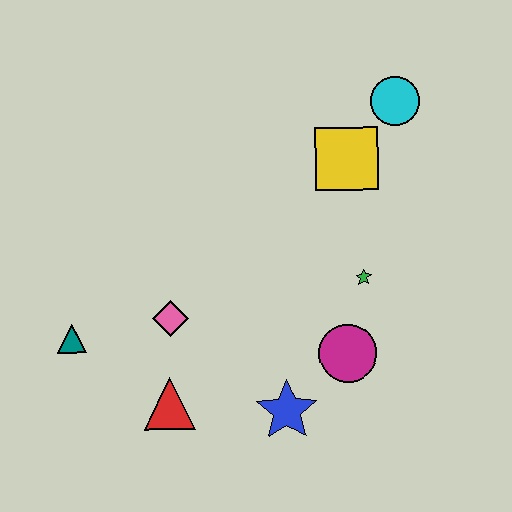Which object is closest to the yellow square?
The cyan circle is closest to the yellow square.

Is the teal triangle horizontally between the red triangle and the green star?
No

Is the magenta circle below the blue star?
No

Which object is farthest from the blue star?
The cyan circle is farthest from the blue star.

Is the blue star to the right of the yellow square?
No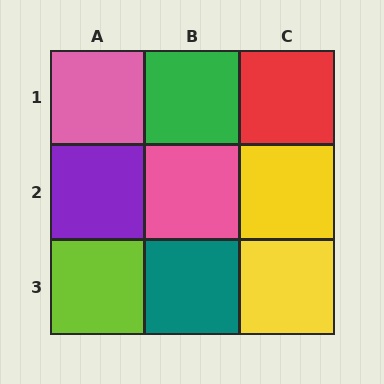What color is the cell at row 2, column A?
Purple.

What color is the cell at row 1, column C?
Red.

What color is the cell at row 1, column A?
Pink.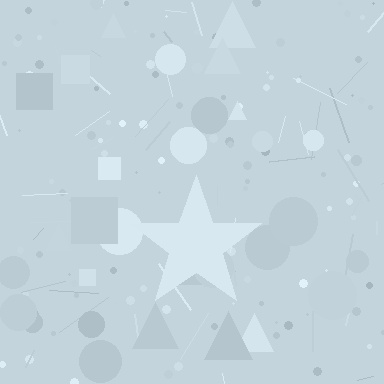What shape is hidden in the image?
A star is hidden in the image.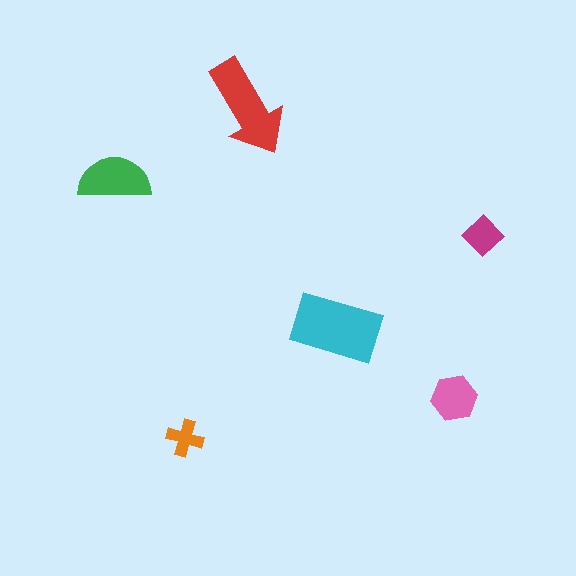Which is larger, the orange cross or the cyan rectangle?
The cyan rectangle.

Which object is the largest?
The cyan rectangle.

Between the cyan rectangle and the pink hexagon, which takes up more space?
The cyan rectangle.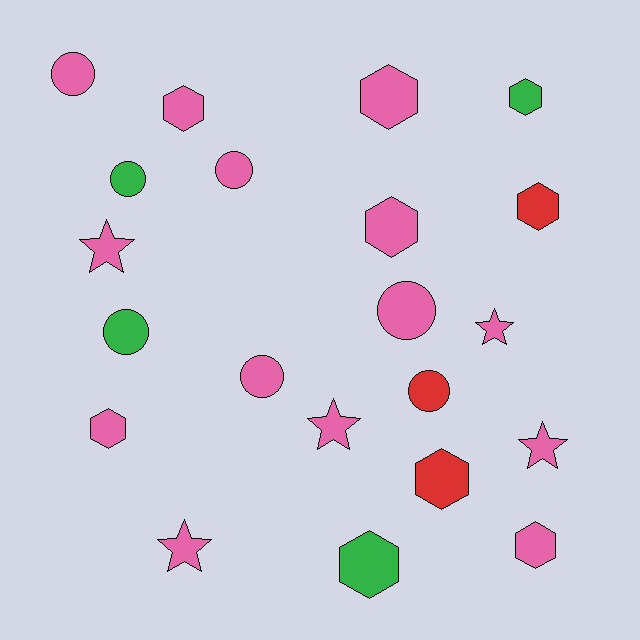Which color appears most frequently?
Pink, with 14 objects.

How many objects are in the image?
There are 21 objects.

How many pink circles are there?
There are 4 pink circles.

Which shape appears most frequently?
Hexagon, with 9 objects.